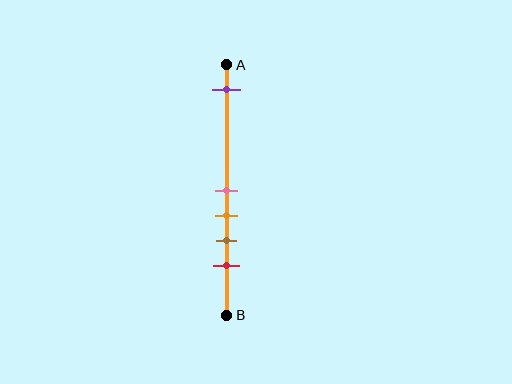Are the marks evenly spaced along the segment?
No, the marks are not evenly spaced.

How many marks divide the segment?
There are 5 marks dividing the segment.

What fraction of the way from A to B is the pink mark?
The pink mark is approximately 50% (0.5) of the way from A to B.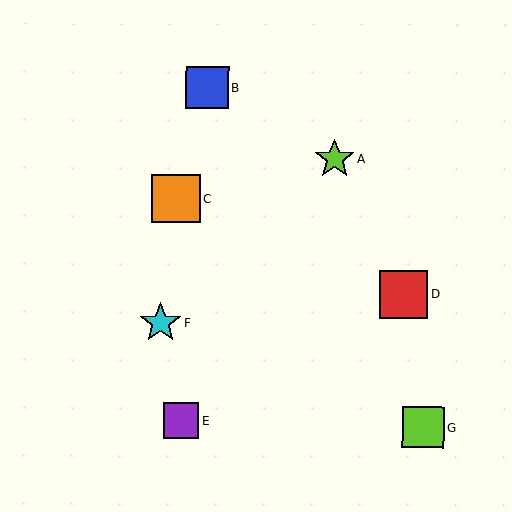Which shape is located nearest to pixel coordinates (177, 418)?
The purple square (labeled E) at (181, 420) is nearest to that location.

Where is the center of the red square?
The center of the red square is at (404, 295).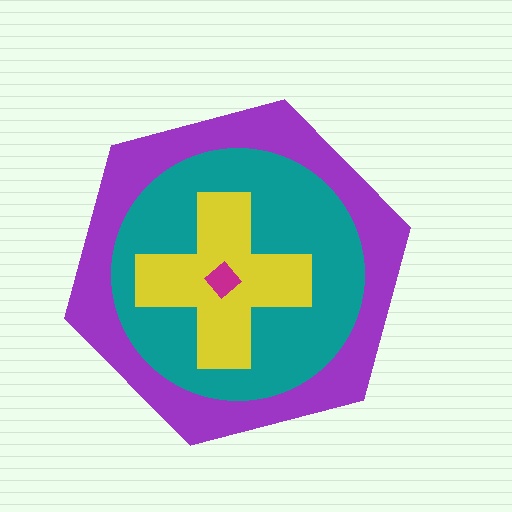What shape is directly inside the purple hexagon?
The teal circle.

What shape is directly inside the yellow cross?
The magenta diamond.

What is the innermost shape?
The magenta diamond.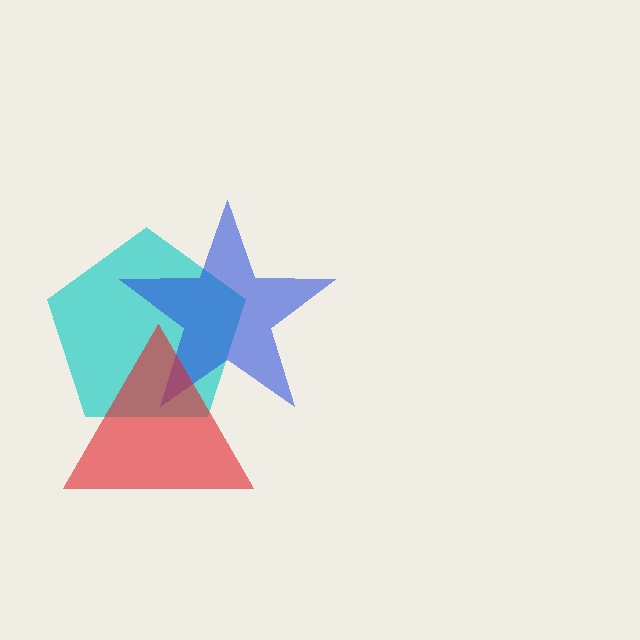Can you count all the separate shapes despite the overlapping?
Yes, there are 3 separate shapes.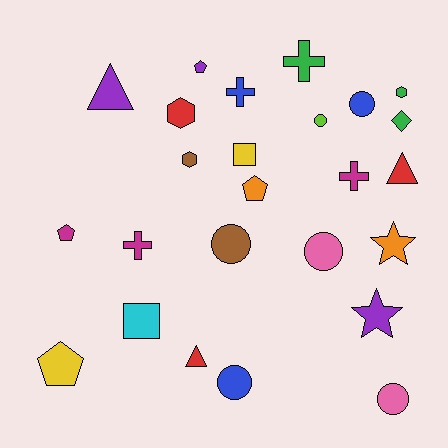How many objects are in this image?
There are 25 objects.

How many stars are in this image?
There are 2 stars.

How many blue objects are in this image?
There are 3 blue objects.